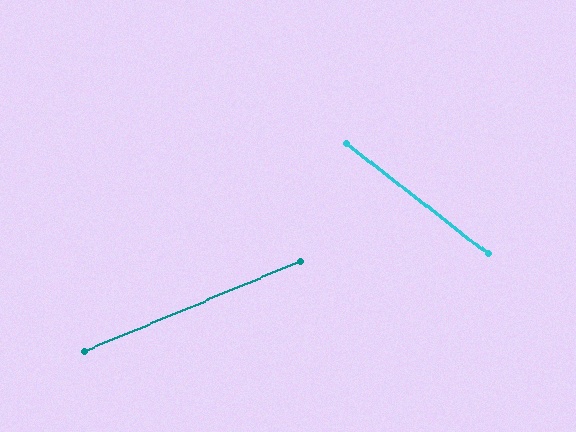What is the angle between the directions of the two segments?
Approximately 61 degrees.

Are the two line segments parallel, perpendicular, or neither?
Neither parallel nor perpendicular — they differ by about 61°.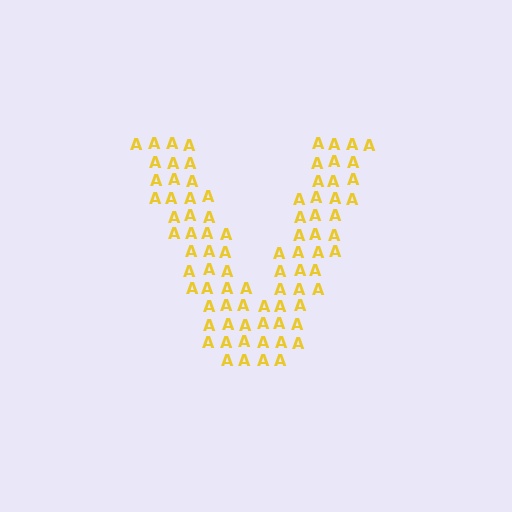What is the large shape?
The large shape is the letter V.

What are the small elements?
The small elements are letter A's.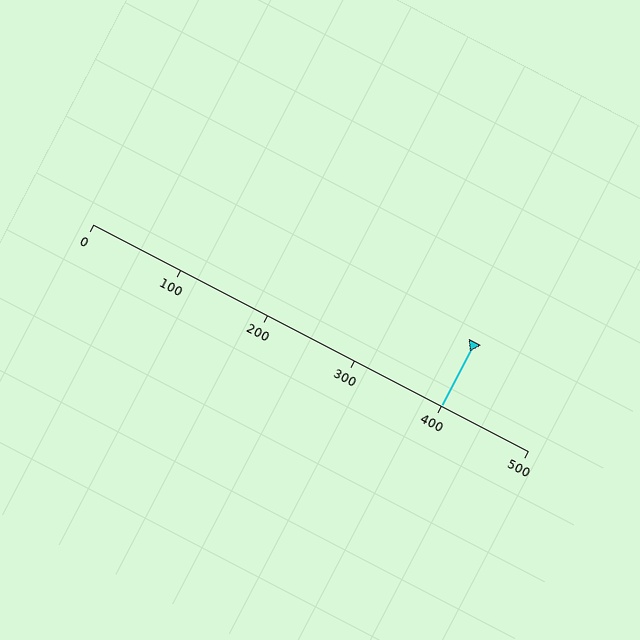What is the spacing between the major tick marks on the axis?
The major ticks are spaced 100 apart.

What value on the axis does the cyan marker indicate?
The marker indicates approximately 400.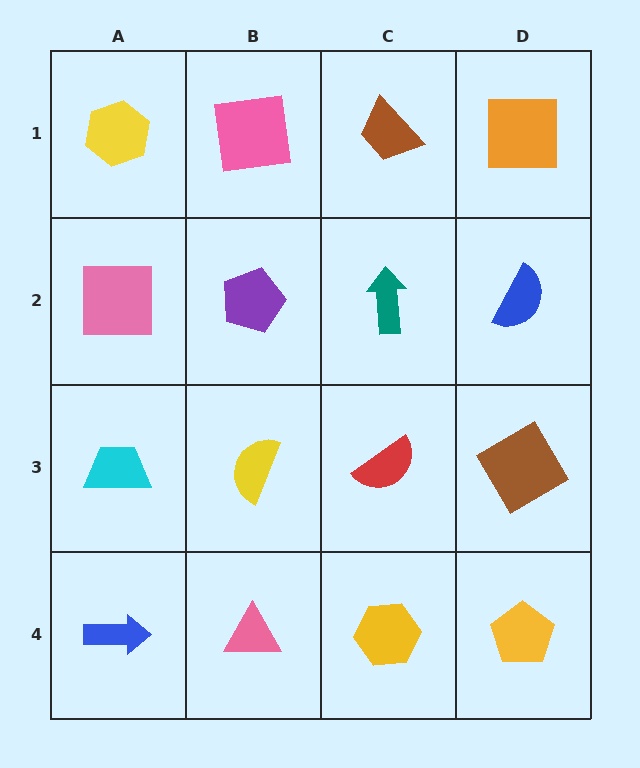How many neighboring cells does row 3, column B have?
4.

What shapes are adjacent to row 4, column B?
A yellow semicircle (row 3, column B), a blue arrow (row 4, column A), a yellow hexagon (row 4, column C).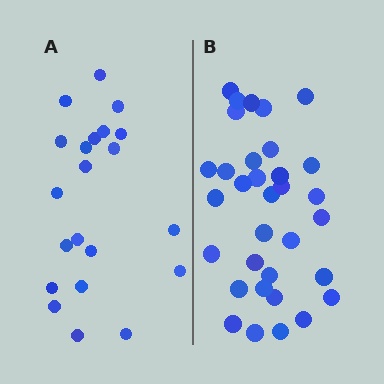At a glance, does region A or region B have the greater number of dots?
Region B (the right region) has more dots.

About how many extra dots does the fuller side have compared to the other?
Region B has roughly 12 or so more dots than region A.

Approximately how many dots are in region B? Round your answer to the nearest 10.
About 30 dots. (The exact count is 33, which rounds to 30.)